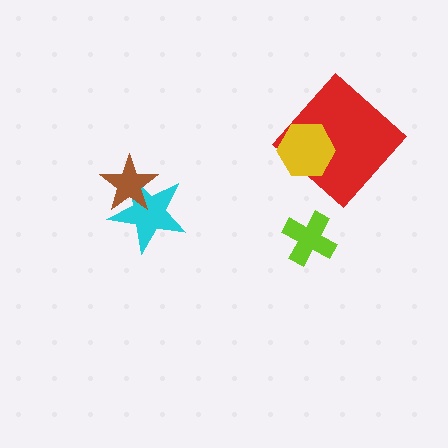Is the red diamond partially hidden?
Yes, it is partially covered by another shape.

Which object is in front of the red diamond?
The yellow hexagon is in front of the red diamond.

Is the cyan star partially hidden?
Yes, it is partially covered by another shape.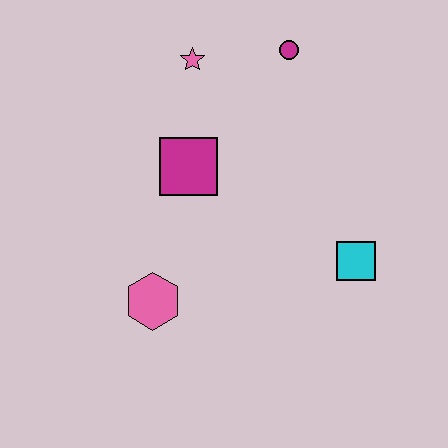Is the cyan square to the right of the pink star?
Yes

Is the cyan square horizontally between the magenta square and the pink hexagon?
No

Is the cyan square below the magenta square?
Yes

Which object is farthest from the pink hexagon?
The magenta circle is farthest from the pink hexagon.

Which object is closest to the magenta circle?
The pink star is closest to the magenta circle.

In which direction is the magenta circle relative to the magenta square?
The magenta circle is above the magenta square.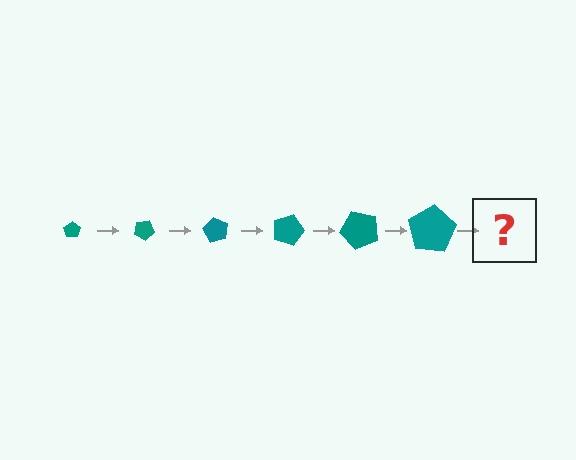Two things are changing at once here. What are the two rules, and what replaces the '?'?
The two rules are that the pentagon grows larger each step and it rotates 30 degrees each step. The '?' should be a pentagon, larger than the previous one and rotated 180 degrees from the start.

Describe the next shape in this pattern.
It should be a pentagon, larger than the previous one and rotated 180 degrees from the start.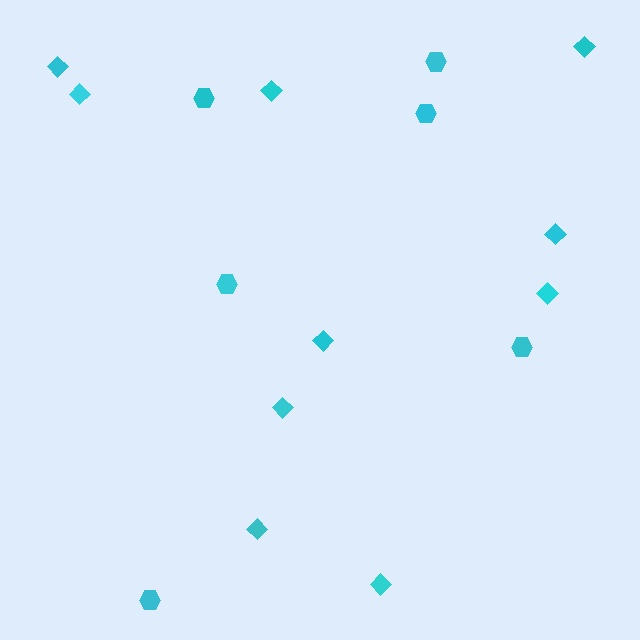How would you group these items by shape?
There are 2 groups: one group of diamonds (10) and one group of hexagons (6).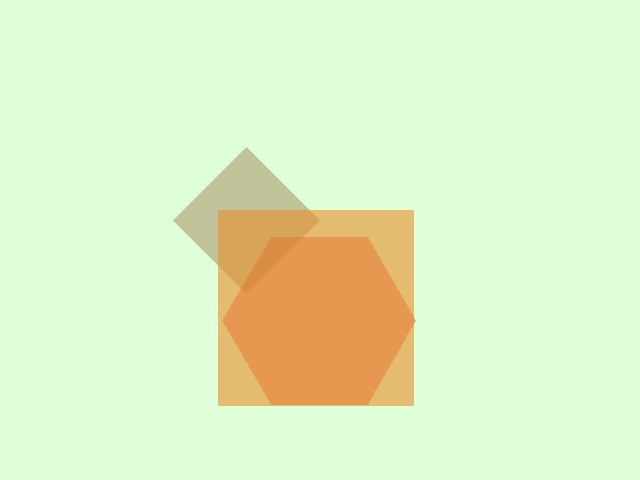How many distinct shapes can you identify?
There are 3 distinct shapes: a red hexagon, a brown diamond, an orange square.